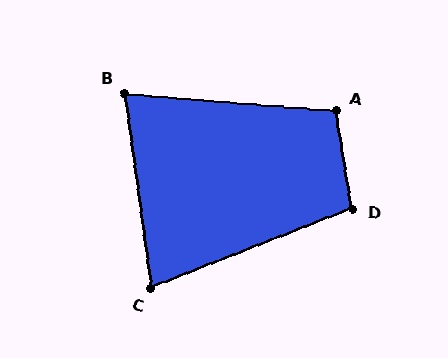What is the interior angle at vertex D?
Approximately 102 degrees (obtuse).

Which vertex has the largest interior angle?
A, at approximately 104 degrees.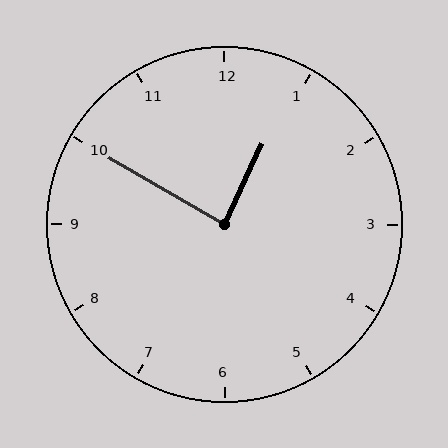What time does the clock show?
12:50.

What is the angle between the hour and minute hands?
Approximately 85 degrees.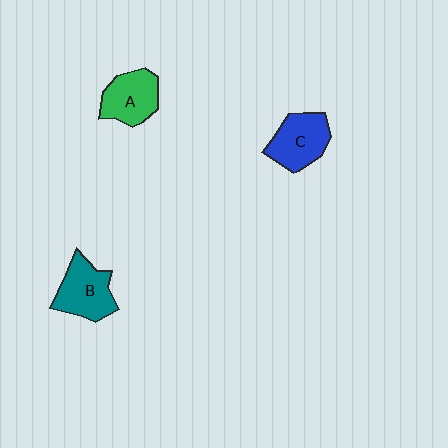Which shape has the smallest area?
Shape A (green).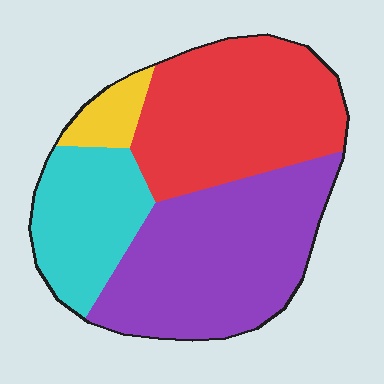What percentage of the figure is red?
Red covers around 35% of the figure.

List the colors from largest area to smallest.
From largest to smallest: purple, red, cyan, yellow.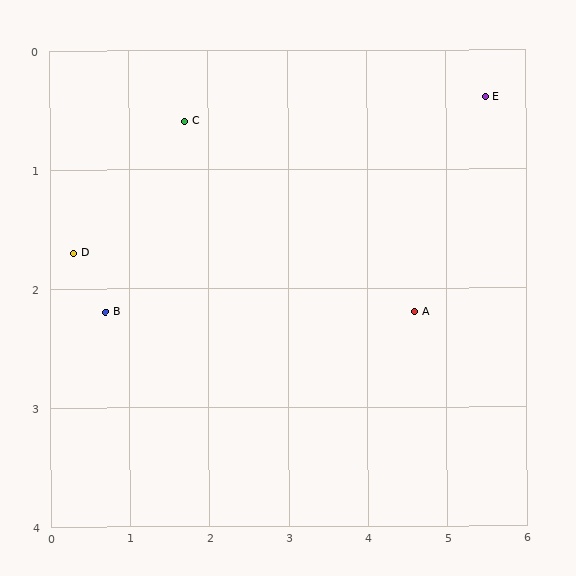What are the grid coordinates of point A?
Point A is at approximately (4.6, 2.2).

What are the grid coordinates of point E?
Point E is at approximately (5.5, 0.4).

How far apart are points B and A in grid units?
Points B and A are about 3.9 grid units apart.